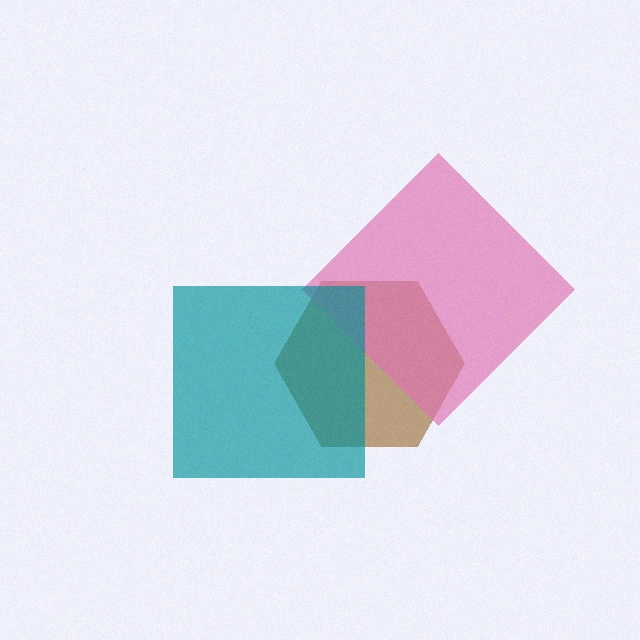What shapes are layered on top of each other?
The layered shapes are: a brown hexagon, a pink diamond, a teal square.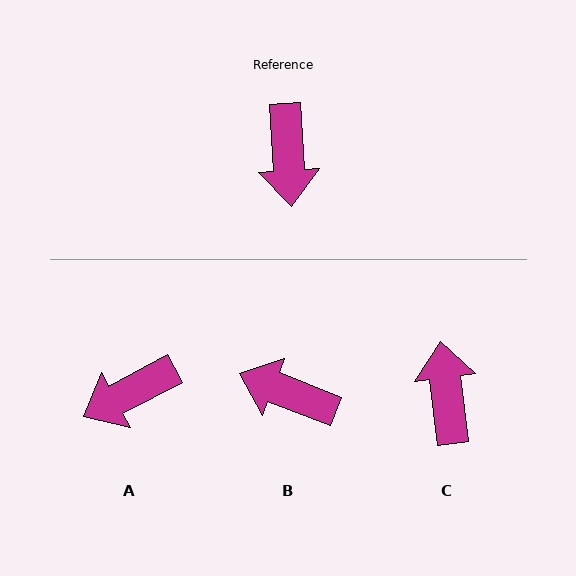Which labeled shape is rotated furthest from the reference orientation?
C, about 176 degrees away.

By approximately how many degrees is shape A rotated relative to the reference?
Approximately 66 degrees clockwise.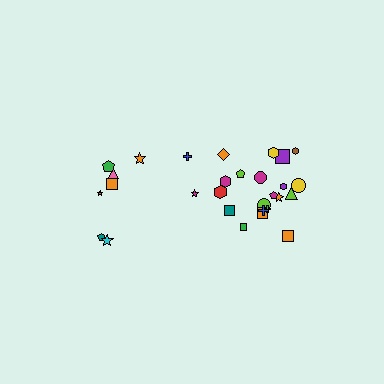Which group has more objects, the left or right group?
The right group.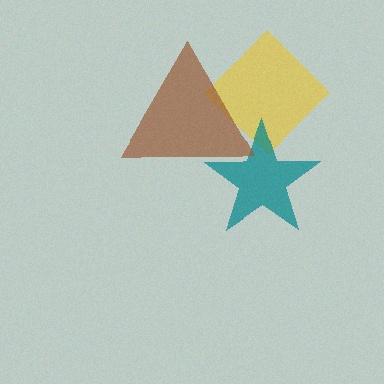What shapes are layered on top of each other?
The layered shapes are: a yellow diamond, a teal star, a brown triangle.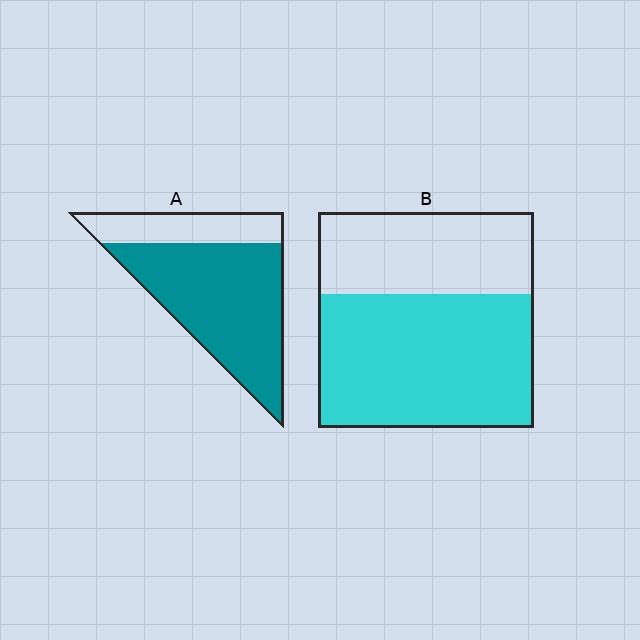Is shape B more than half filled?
Yes.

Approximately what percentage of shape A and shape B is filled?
A is approximately 75% and B is approximately 60%.